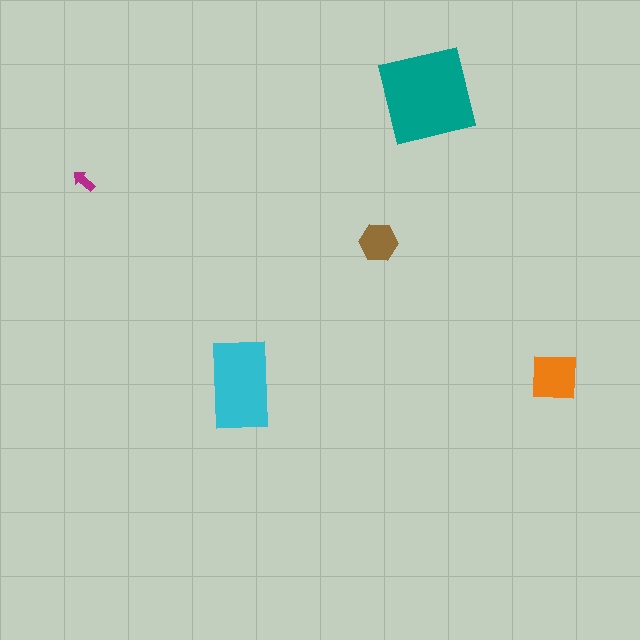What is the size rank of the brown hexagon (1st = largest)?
4th.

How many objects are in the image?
There are 5 objects in the image.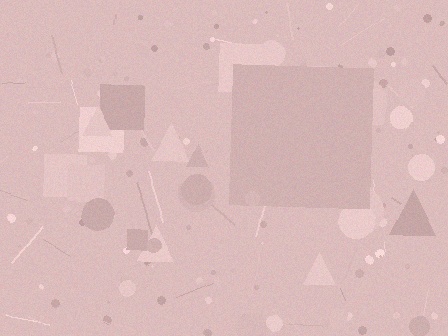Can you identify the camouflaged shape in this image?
The camouflaged shape is a square.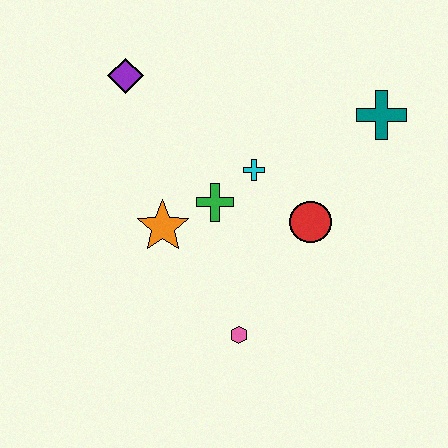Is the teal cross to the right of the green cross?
Yes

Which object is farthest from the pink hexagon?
The purple diamond is farthest from the pink hexagon.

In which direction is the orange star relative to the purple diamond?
The orange star is below the purple diamond.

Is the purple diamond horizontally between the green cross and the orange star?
No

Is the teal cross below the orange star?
No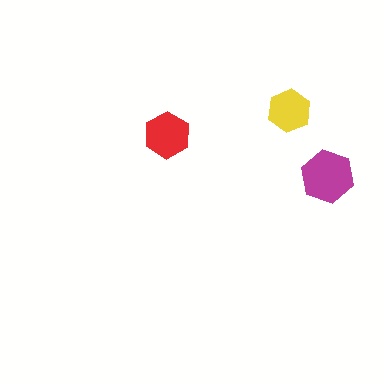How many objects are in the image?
There are 3 objects in the image.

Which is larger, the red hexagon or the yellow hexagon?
The red one.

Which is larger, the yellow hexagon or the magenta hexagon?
The magenta one.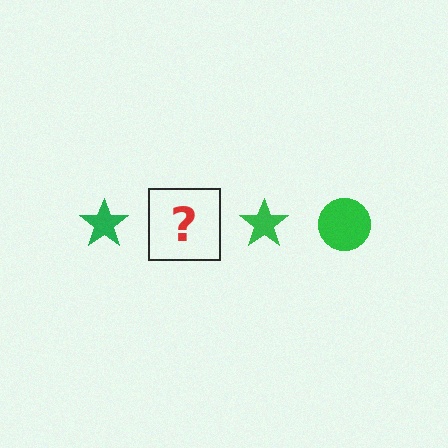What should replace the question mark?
The question mark should be replaced with a green circle.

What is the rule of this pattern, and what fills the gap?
The rule is that the pattern cycles through star, circle shapes in green. The gap should be filled with a green circle.